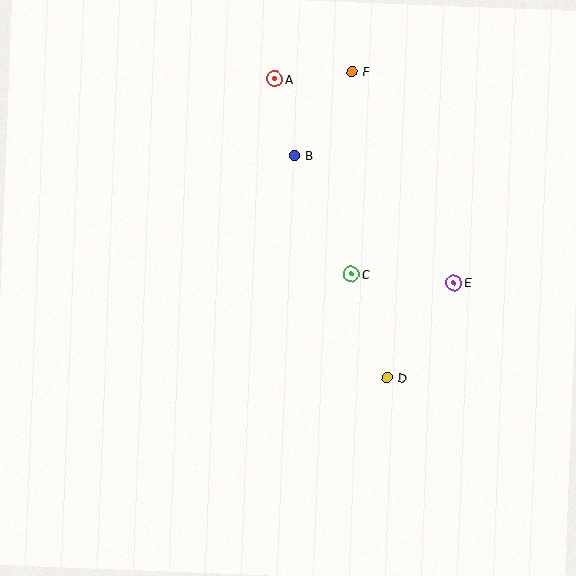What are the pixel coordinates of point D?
Point D is at (387, 378).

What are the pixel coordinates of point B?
Point B is at (295, 156).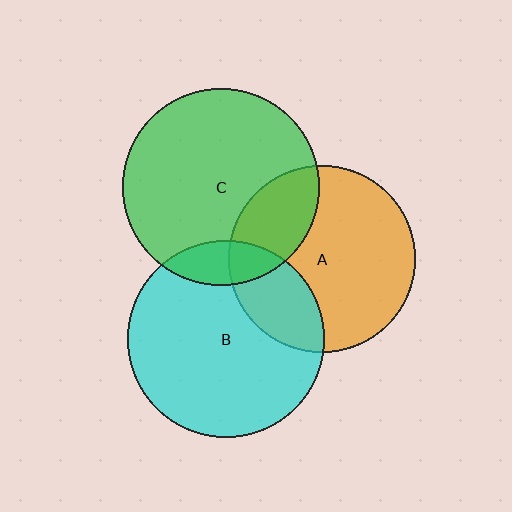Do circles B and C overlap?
Yes.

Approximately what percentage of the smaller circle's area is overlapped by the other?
Approximately 15%.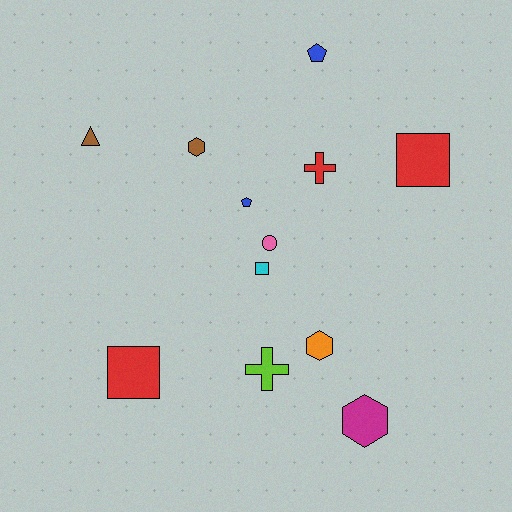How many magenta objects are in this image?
There is 1 magenta object.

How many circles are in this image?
There is 1 circle.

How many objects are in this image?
There are 12 objects.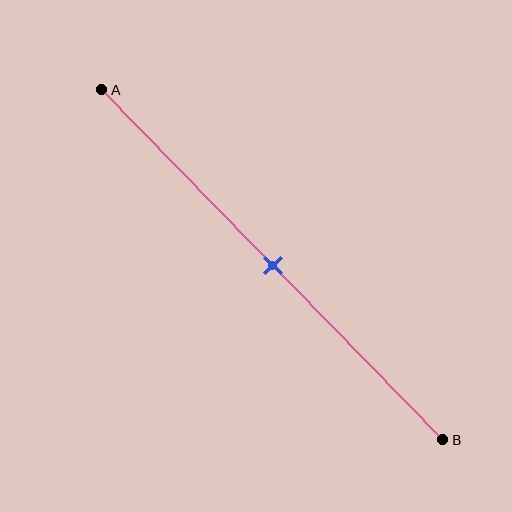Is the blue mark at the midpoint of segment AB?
Yes, the mark is approximately at the midpoint.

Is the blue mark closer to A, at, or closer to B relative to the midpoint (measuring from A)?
The blue mark is approximately at the midpoint of segment AB.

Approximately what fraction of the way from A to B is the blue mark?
The blue mark is approximately 50% of the way from A to B.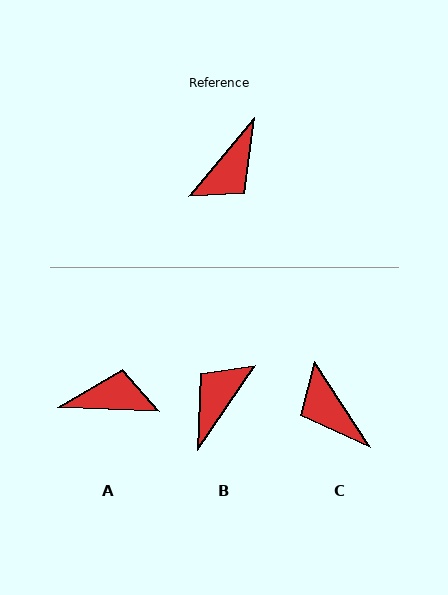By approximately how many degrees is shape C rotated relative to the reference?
Approximately 108 degrees clockwise.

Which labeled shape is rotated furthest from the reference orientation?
B, about 175 degrees away.